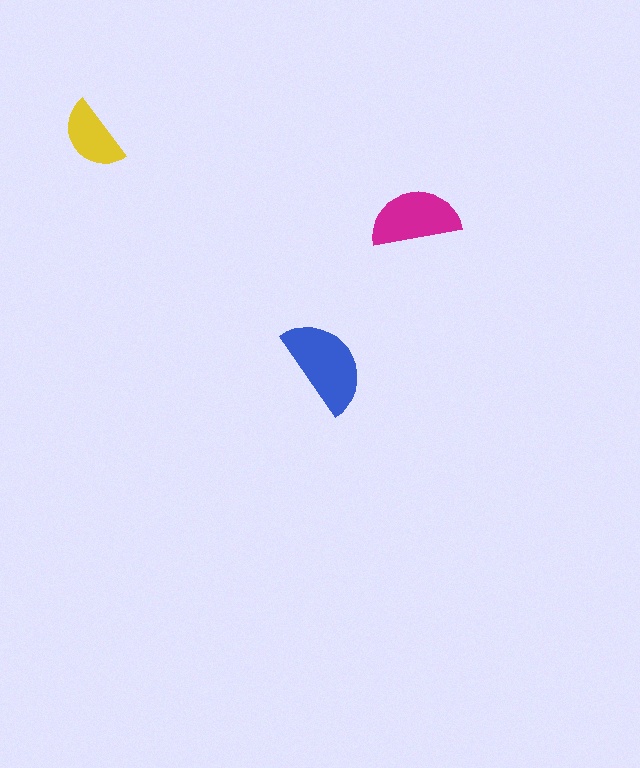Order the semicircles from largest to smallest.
the blue one, the magenta one, the yellow one.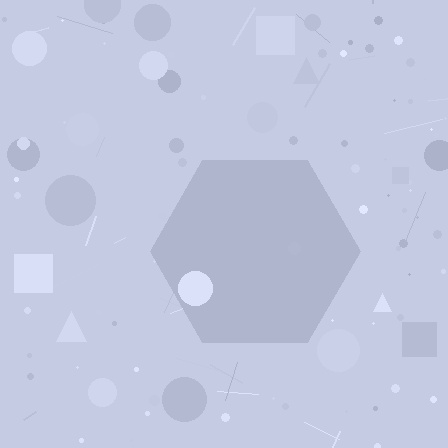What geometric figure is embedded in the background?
A hexagon is embedded in the background.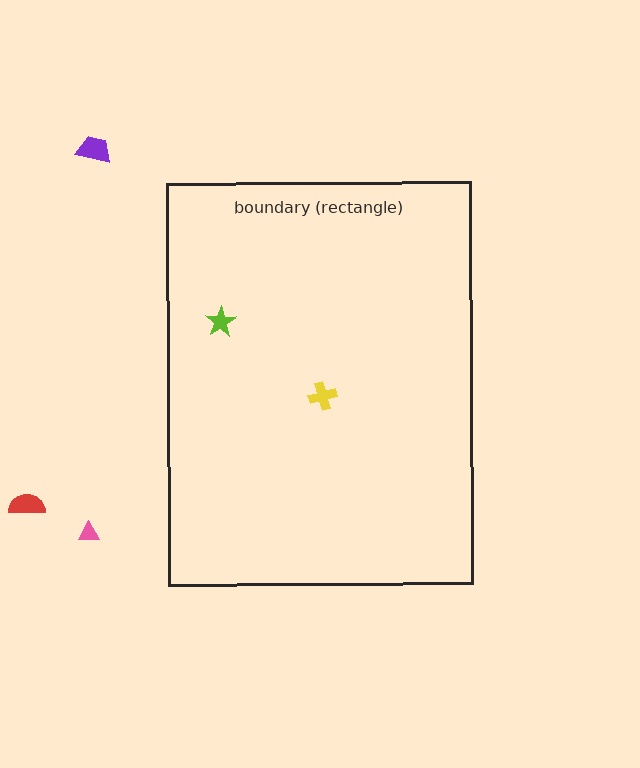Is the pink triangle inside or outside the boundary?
Outside.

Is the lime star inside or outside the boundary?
Inside.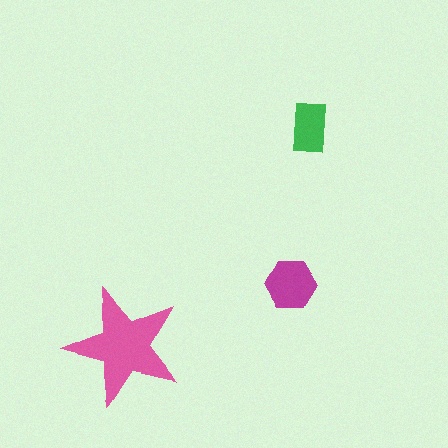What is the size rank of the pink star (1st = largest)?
1st.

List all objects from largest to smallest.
The pink star, the magenta hexagon, the green rectangle.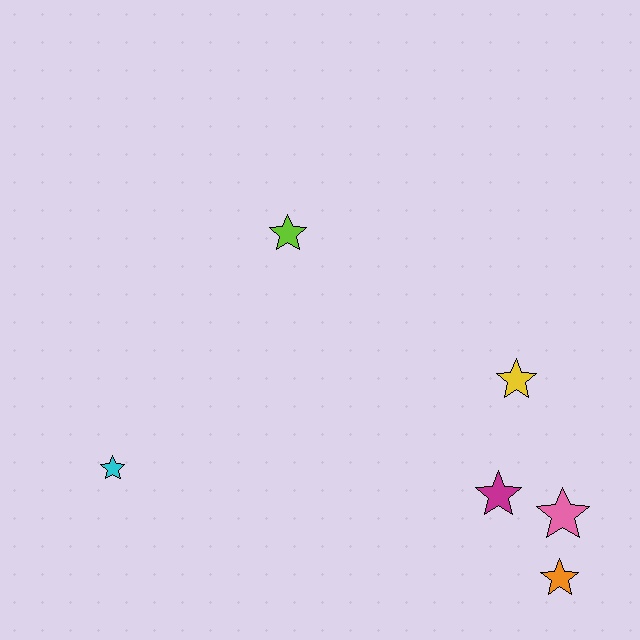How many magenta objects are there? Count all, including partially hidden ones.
There is 1 magenta object.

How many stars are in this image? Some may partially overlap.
There are 6 stars.